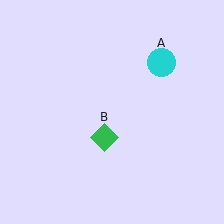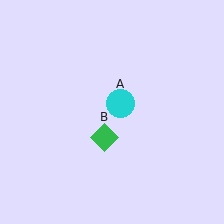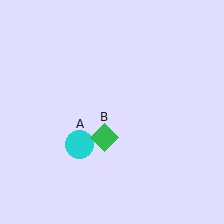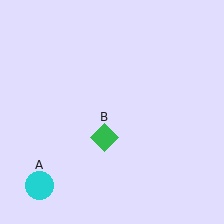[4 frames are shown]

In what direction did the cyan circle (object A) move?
The cyan circle (object A) moved down and to the left.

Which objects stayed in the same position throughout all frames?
Green diamond (object B) remained stationary.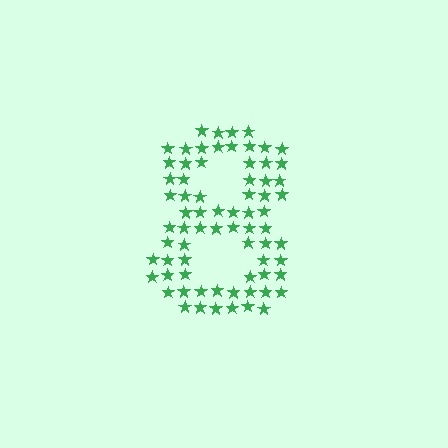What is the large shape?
The large shape is the digit 8.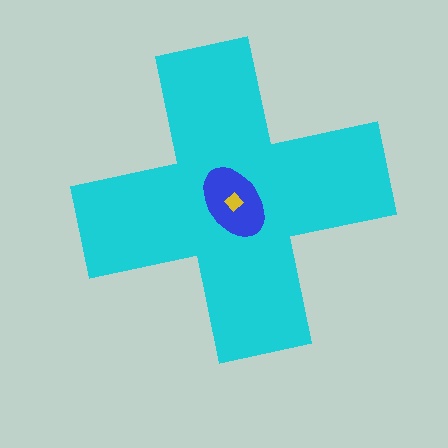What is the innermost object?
The yellow diamond.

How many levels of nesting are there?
3.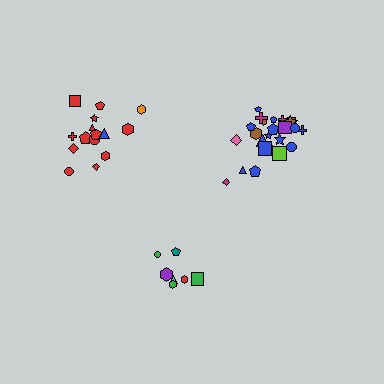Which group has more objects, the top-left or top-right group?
The top-right group.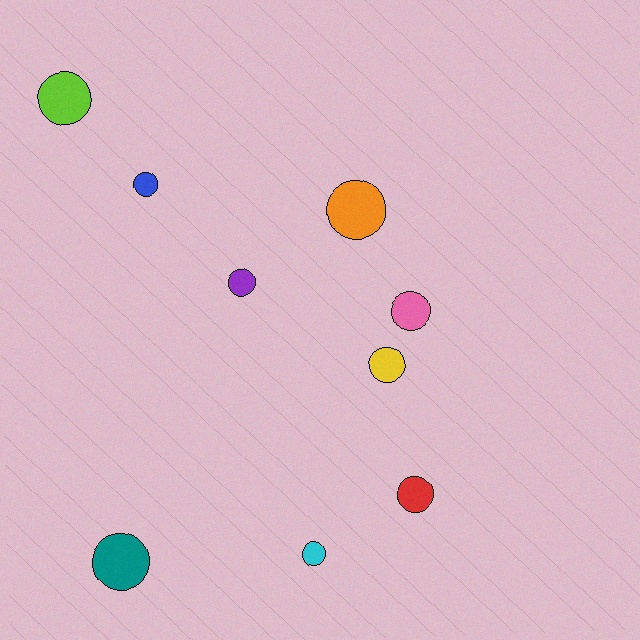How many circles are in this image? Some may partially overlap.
There are 9 circles.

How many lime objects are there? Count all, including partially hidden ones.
There is 1 lime object.